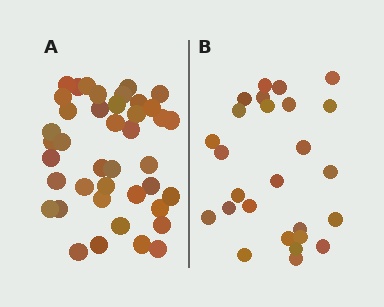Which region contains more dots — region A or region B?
Region A (the left region) has more dots.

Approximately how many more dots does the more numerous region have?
Region A has approximately 15 more dots than region B.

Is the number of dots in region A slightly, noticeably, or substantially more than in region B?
Region A has substantially more. The ratio is roughly 1.6 to 1.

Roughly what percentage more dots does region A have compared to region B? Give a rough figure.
About 60% more.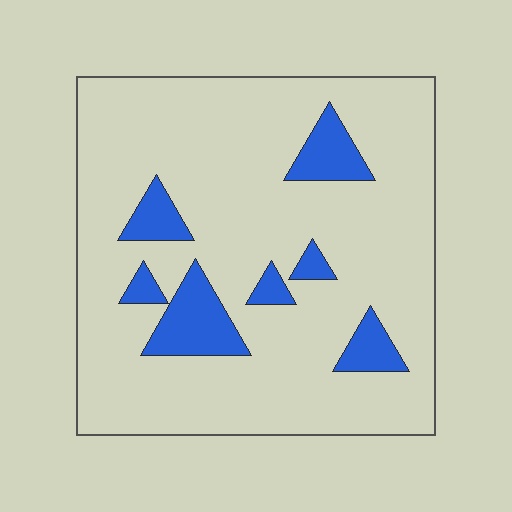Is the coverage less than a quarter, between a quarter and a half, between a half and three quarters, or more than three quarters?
Less than a quarter.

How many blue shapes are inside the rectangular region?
7.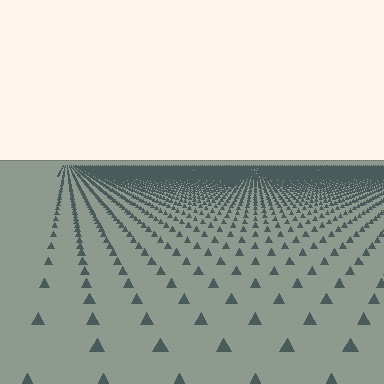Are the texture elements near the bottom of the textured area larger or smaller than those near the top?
Larger. Near the bottom, elements are closer to the viewer and appear at a bigger on-screen size.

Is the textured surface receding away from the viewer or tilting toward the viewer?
The surface is receding away from the viewer. Texture elements get smaller and denser toward the top.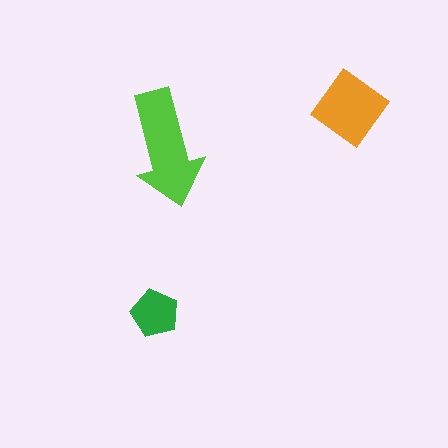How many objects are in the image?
There are 3 objects in the image.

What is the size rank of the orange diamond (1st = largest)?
2nd.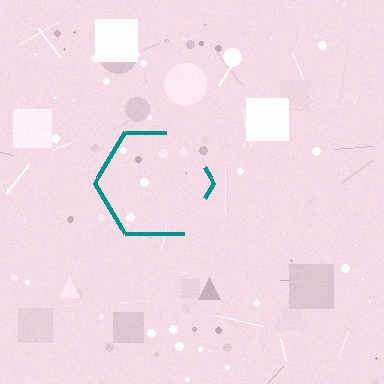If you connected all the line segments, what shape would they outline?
They would outline a hexagon.